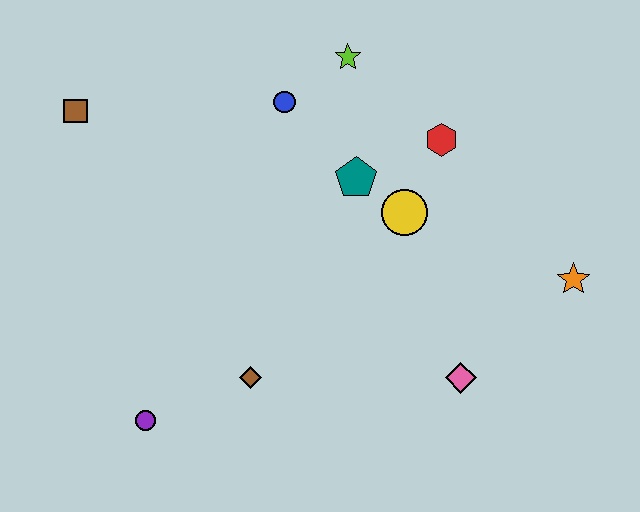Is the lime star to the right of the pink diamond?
No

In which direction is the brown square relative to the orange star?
The brown square is to the left of the orange star.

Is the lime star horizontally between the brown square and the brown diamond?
No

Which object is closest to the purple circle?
The brown diamond is closest to the purple circle.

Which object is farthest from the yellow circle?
The brown square is farthest from the yellow circle.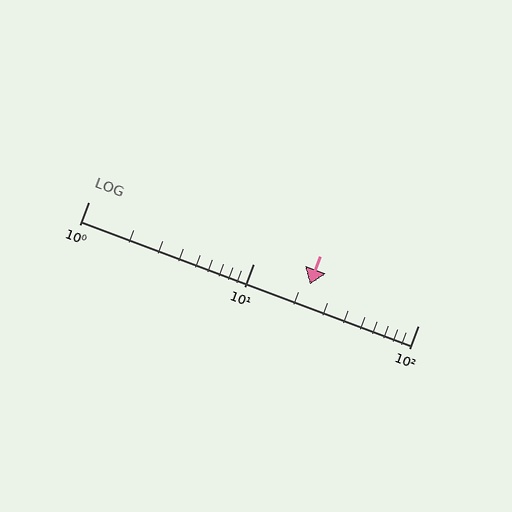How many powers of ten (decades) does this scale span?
The scale spans 2 decades, from 1 to 100.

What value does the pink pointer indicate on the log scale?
The pointer indicates approximately 22.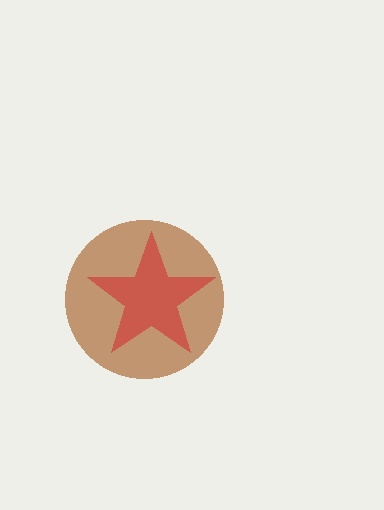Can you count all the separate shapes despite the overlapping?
Yes, there are 2 separate shapes.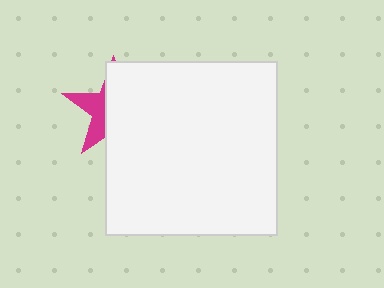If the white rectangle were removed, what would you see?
You would see the complete magenta star.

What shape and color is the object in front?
The object in front is a white rectangle.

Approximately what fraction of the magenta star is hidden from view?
Roughly 64% of the magenta star is hidden behind the white rectangle.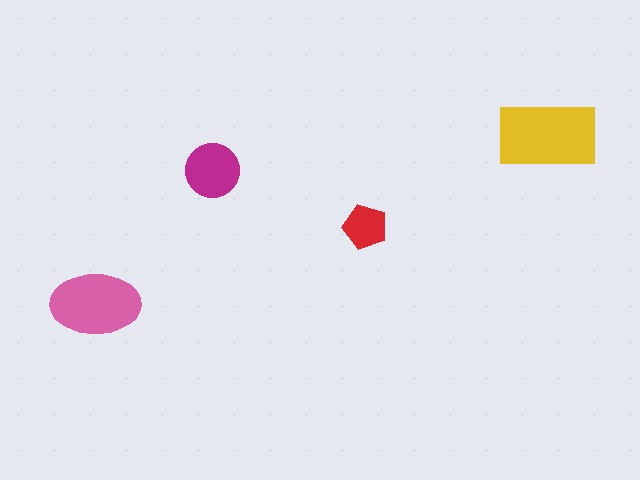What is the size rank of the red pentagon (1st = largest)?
4th.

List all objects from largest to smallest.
The yellow rectangle, the pink ellipse, the magenta circle, the red pentagon.